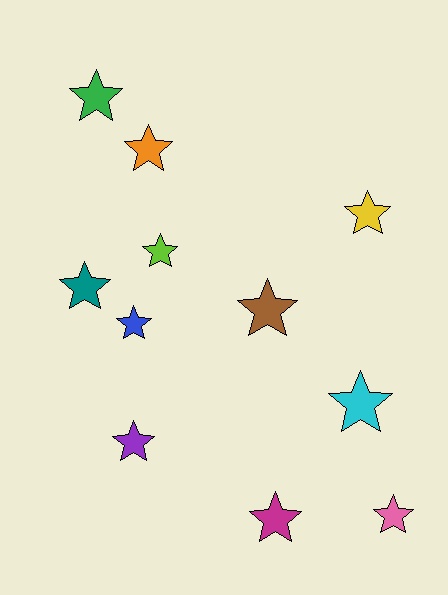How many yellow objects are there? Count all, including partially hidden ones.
There is 1 yellow object.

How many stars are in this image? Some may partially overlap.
There are 11 stars.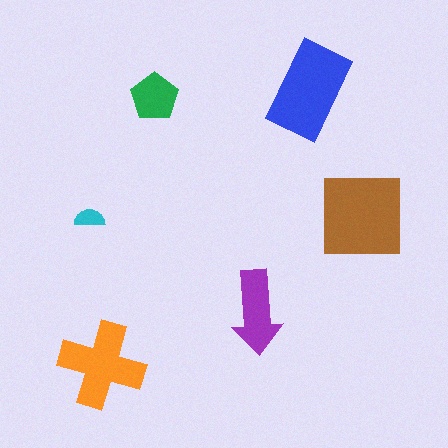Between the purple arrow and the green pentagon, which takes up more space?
The purple arrow.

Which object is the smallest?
The cyan semicircle.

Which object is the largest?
The brown square.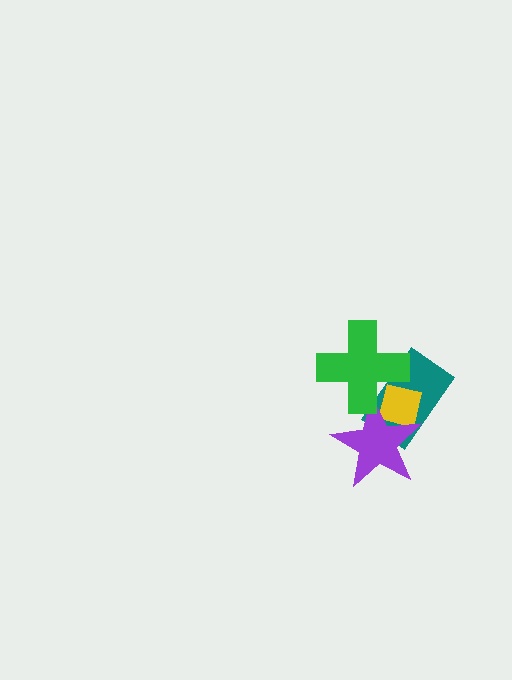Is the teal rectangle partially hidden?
Yes, it is partially covered by another shape.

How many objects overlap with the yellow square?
3 objects overlap with the yellow square.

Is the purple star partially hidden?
Yes, it is partially covered by another shape.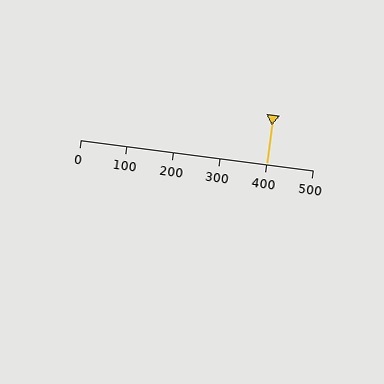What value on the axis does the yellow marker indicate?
The marker indicates approximately 400.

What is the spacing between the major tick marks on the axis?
The major ticks are spaced 100 apart.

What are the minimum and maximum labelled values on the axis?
The axis runs from 0 to 500.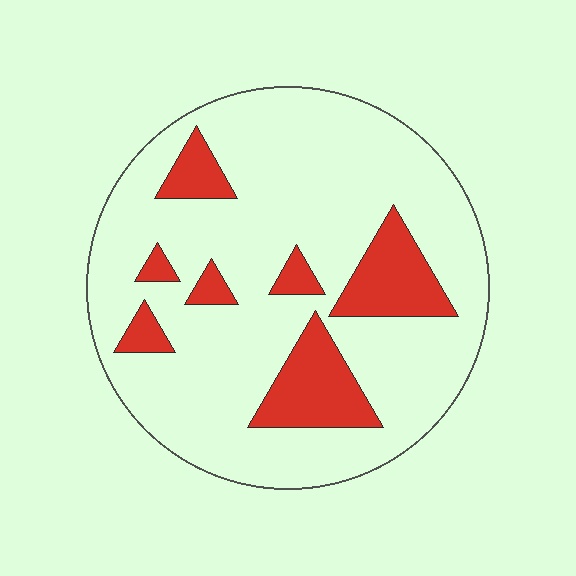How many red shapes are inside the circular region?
7.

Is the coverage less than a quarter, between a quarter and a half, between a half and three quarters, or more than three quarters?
Less than a quarter.